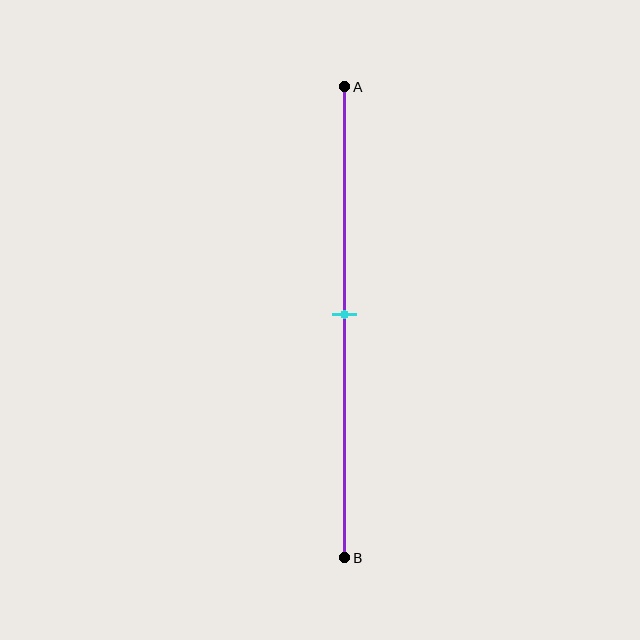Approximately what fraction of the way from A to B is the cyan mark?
The cyan mark is approximately 50% of the way from A to B.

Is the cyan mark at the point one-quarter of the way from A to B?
No, the mark is at about 50% from A, not at the 25% one-quarter point.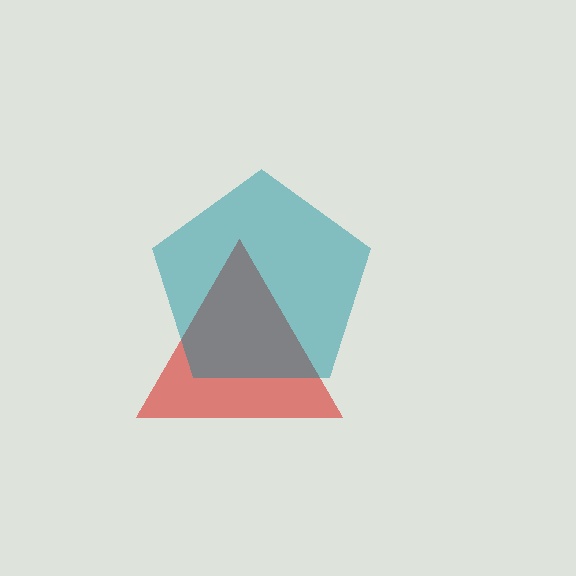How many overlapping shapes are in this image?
There are 2 overlapping shapes in the image.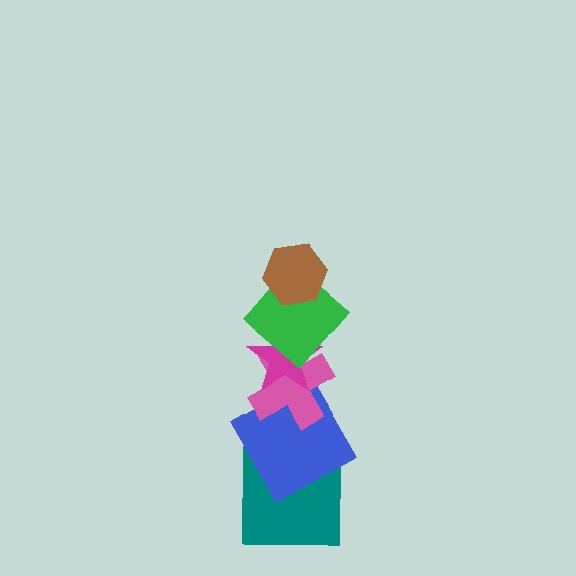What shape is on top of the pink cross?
The magenta star is on top of the pink cross.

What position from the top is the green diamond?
The green diamond is 2nd from the top.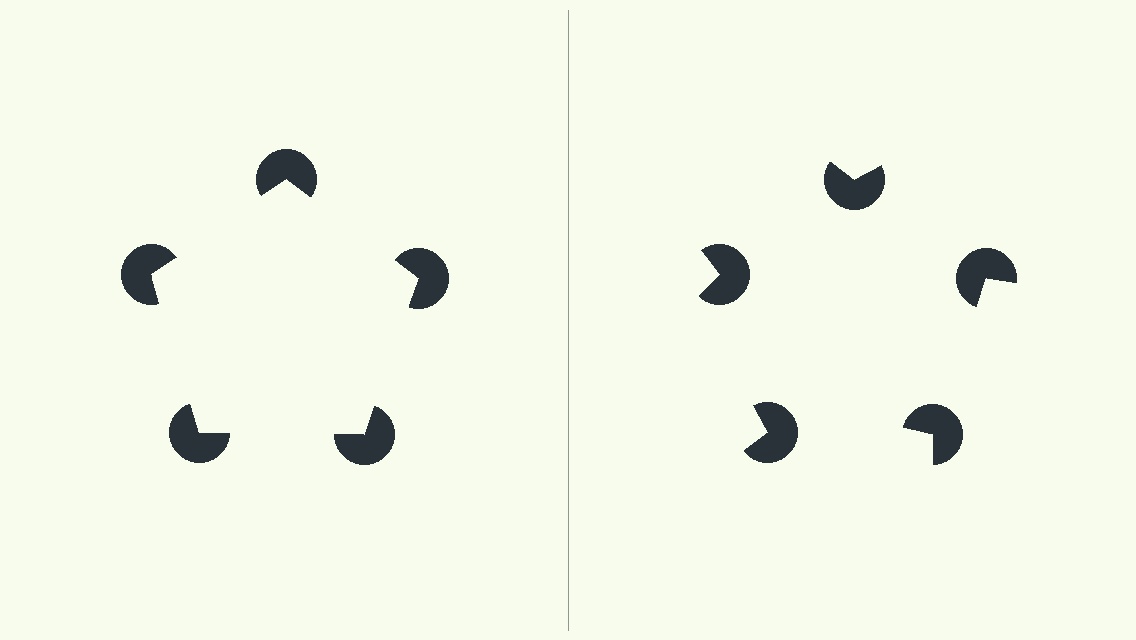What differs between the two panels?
The pac-man discs are positioned identically on both sides; only the wedge orientations differ. On the left they align to a pentagon; on the right they are misaligned.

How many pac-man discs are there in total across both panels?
10 — 5 on each side.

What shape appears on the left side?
An illusory pentagon.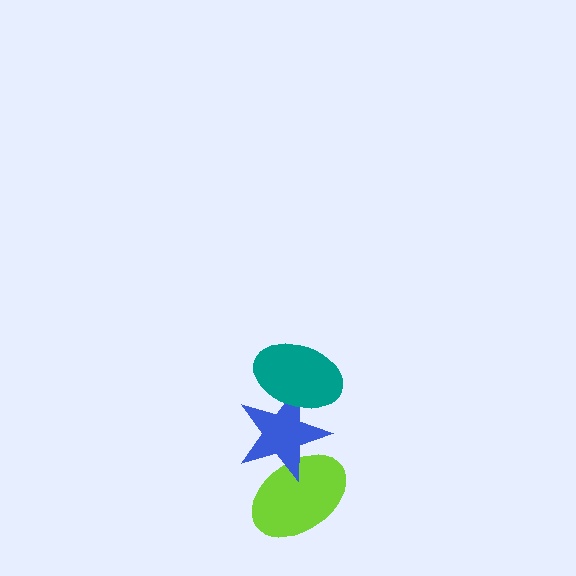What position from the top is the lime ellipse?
The lime ellipse is 3rd from the top.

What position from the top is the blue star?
The blue star is 2nd from the top.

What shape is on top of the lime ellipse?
The blue star is on top of the lime ellipse.